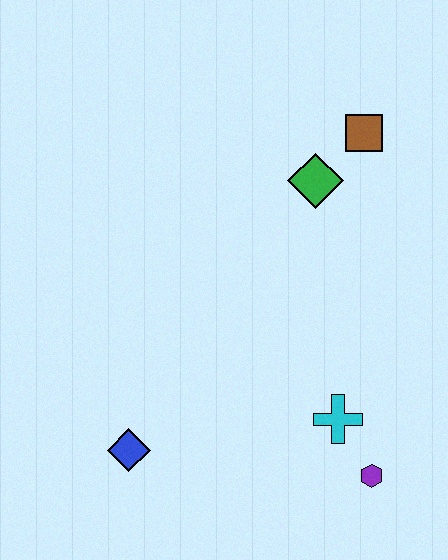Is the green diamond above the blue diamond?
Yes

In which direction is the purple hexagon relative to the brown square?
The purple hexagon is below the brown square.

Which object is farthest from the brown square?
The blue diamond is farthest from the brown square.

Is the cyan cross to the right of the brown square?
No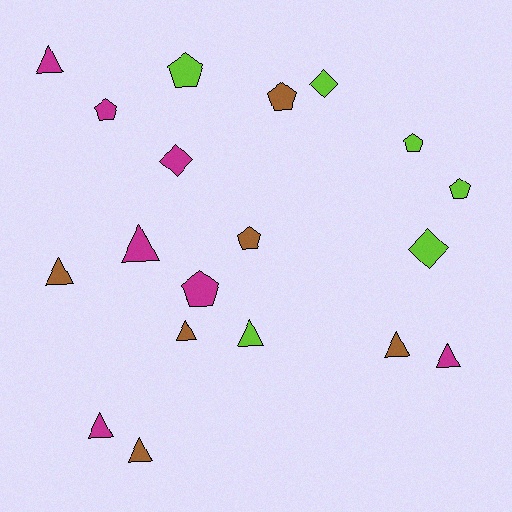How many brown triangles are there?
There are 4 brown triangles.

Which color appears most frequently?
Magenta, with 7 objects.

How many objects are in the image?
There are 19 objects.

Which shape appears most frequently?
Triangle, with 9 objects.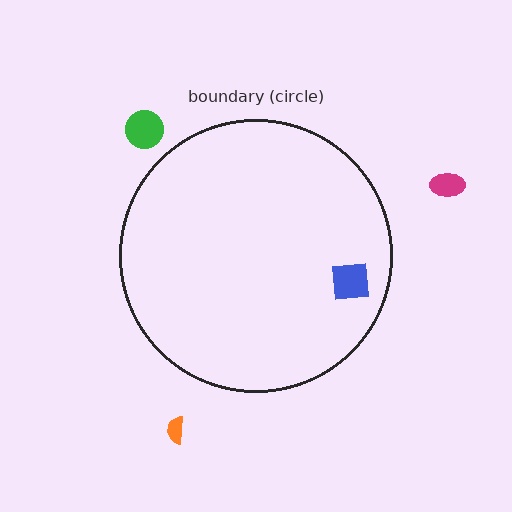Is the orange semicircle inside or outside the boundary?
Outside.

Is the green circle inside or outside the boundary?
Outside.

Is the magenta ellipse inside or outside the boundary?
Outside.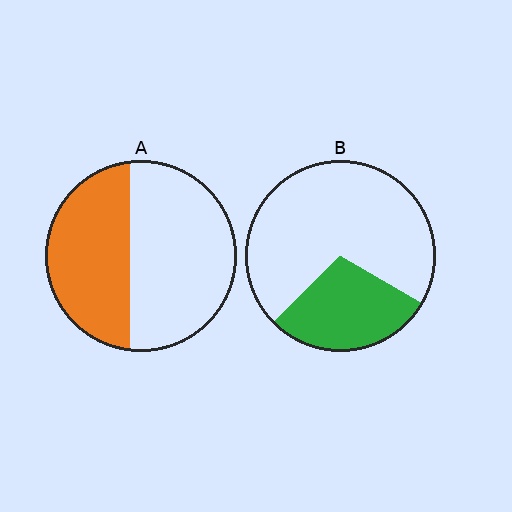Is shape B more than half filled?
No.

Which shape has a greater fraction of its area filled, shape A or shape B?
Shape A.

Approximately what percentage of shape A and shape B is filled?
A is approximately 45% and B is approximately 30%.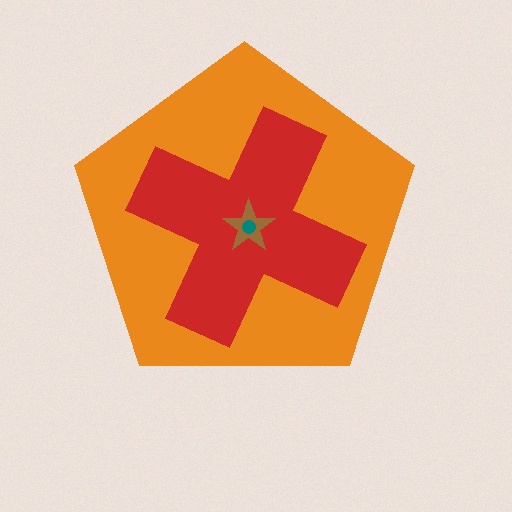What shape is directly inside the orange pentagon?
The red cross.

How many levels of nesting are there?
4.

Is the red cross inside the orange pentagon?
Yes.